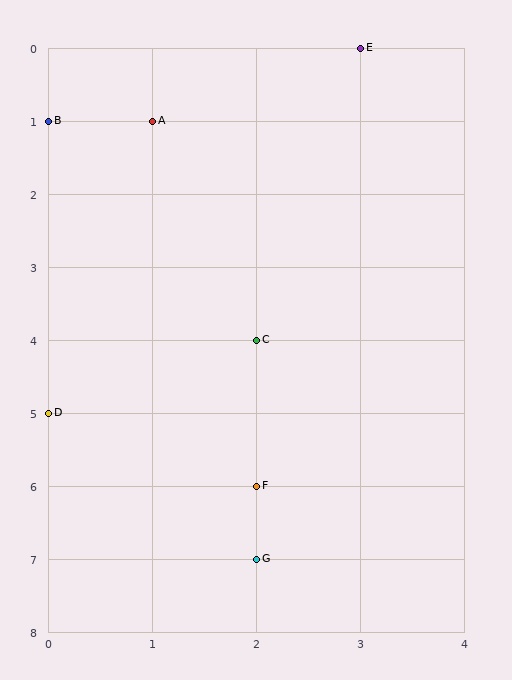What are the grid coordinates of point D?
Point D is at grid coordinates (0, 5).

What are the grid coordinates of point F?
Point F is at grid coordinates (2, 6).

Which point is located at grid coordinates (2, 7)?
Point G is at (2, 7).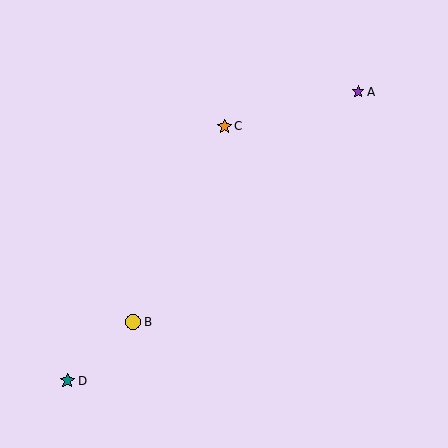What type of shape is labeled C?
Shape C is an orange star.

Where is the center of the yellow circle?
The center of the yellow circle is at (133, 322).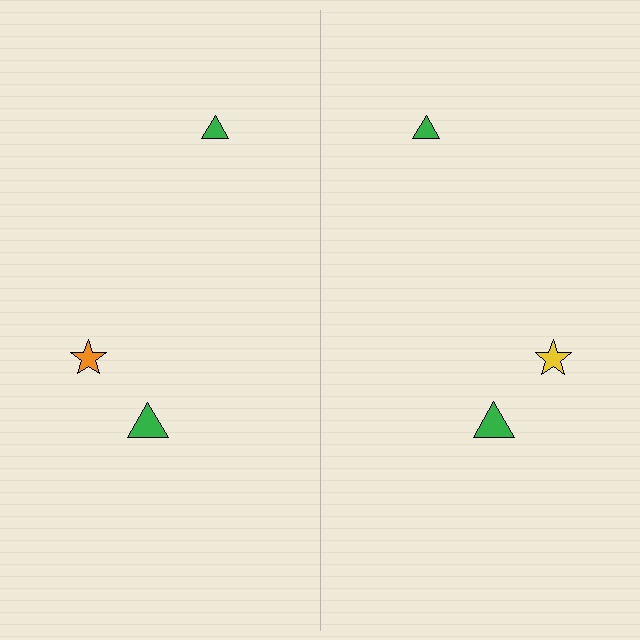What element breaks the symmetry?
The yellow star on the right side breaks the symmetry — its mirror counterpart is orange.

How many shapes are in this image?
There are 6 shapes in this image.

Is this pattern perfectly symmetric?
No, the pattern is not perfectly symmetric. The yellow star on the right side breaks the symmetry — its mirror counterpart is orange.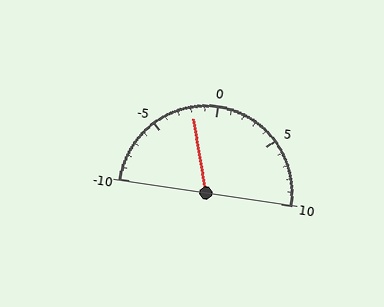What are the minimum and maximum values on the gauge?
The gauge ranges from -10 to 10.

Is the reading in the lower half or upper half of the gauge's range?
The reading is in the lower half of the range (-10 to 10).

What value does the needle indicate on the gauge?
The needle indicates approximately -2.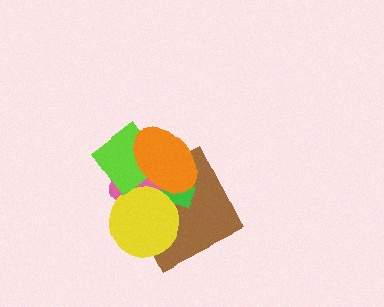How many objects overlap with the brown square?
4 objects overlap with the brown square.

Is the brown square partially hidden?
Yes, it is partially covered by another shape.